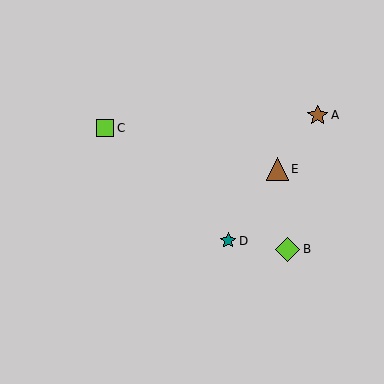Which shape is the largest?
The lime diamond (labeled B) is the largest.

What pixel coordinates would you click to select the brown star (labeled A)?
Click at (318, 115) to select the brown star A.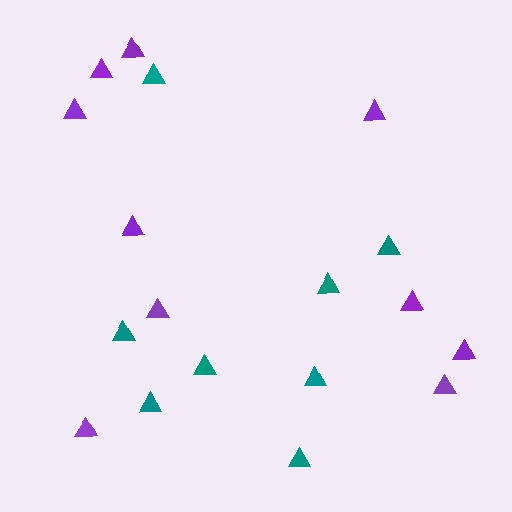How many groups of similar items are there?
There are 2 groups: one group of teal triangles (8) and one group of purple triangles (10).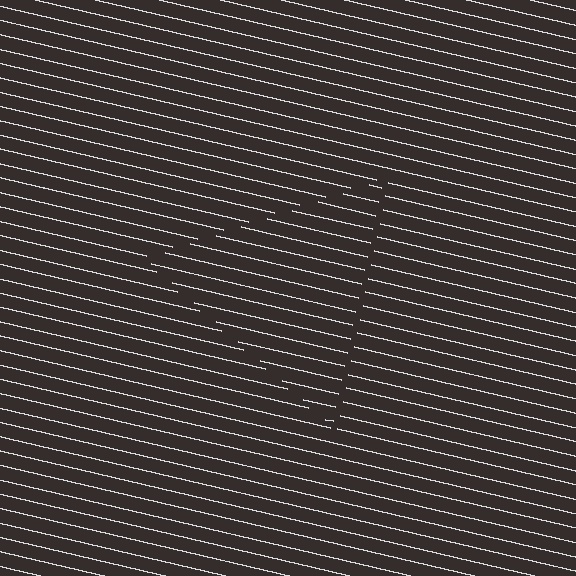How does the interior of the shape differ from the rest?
The interior of the shape contains the same grating, shifted by half a period — the contour is defined by the phase discontinuity where line-ends from the inner and outer gratings abut.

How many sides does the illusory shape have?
3 sides — the line-ends trace a triangle.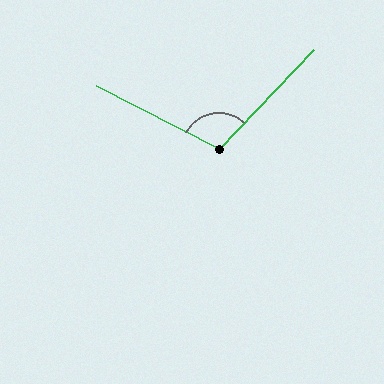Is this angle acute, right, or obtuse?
It is obtuse.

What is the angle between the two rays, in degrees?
Approximately 106 degrees.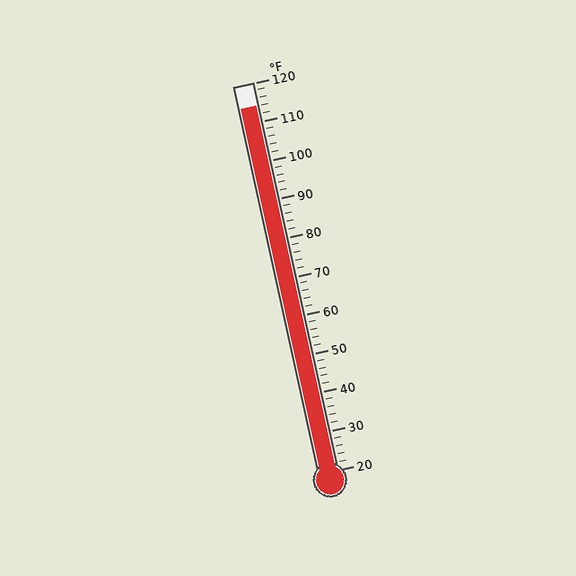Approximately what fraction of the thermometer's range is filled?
The thermometer is filled to approximately 95% of its range.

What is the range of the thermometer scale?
The thermometer scale ranges from 20°F to 120°F.